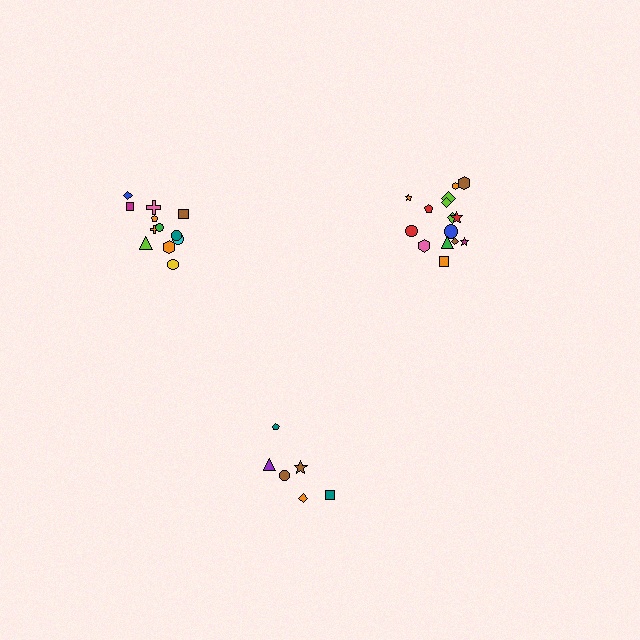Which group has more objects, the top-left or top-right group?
The top-right group.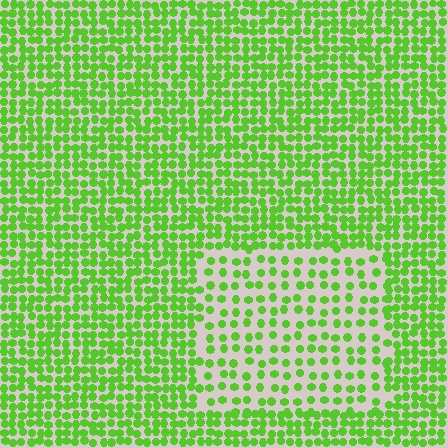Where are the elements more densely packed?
The elements are more densely packed outside the rectangle boundary.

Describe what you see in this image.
The image contains small lime elements arranged at two different densities. A rectangle-shaped region is visible where the elements are less densely packed than the surrounding area.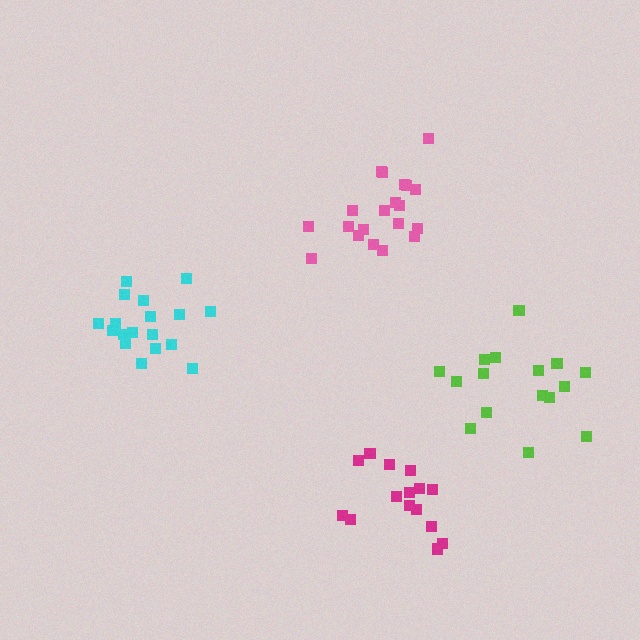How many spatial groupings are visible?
There are 4 spatial groupings.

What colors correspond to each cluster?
The clusters are colored: magenta, pink, lime, cyan.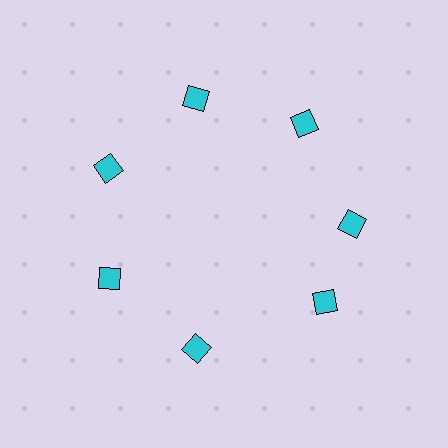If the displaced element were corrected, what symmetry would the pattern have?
It would have 7-fold rotational symmetry — the pattern would map onto itself every 51 degrees.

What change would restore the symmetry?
The symmetry would be restored by rotating it back into even spacing with its neighbors so that all 7 diamonds sit at equal angles and equal distance from the center.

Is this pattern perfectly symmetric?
No. The 7 cyan diamonds are arranged in a ring, but one element near the 5 o'clock position is rotated out of alignment along the ring, breaking the 7-fold rotational symmetry.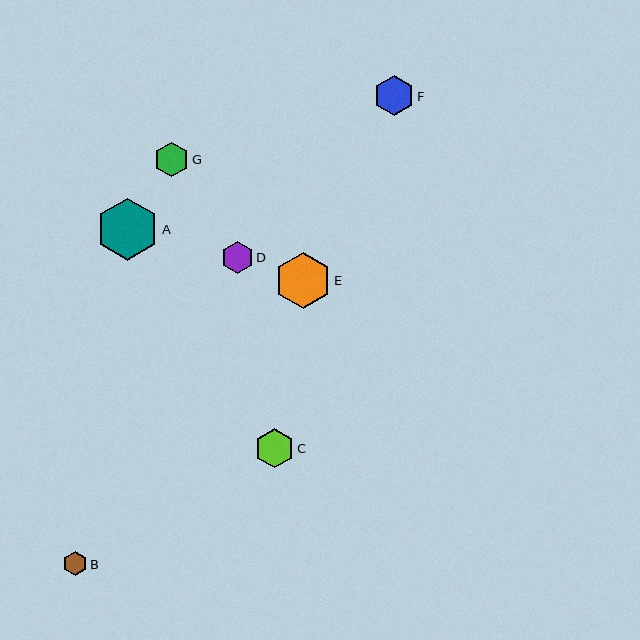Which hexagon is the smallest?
Hexagon B is the smallest with a size of approximately 24 pixels.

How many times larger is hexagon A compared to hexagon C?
Hexagon A is approximately 1.6 times the size of hexagon C.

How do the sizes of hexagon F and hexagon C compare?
Hexagon F and hexagon C are approximately the same size.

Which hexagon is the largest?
Hexagon A is the largest with a size of approximately 63 pixels.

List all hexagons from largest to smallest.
From largest to smallest: A, E, F, C, G, D, B.